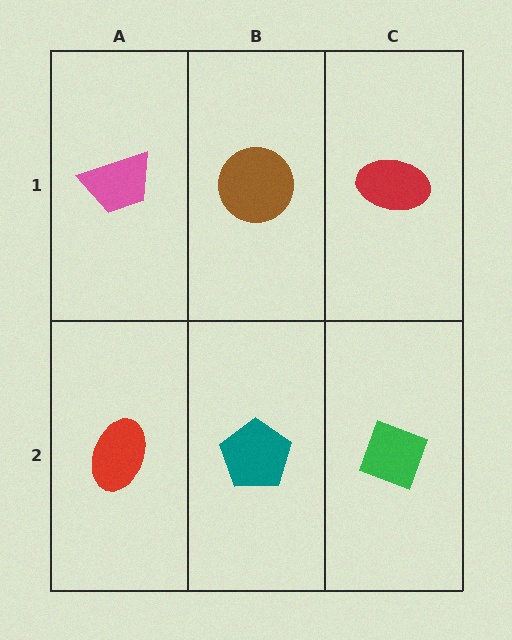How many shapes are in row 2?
3 shapes.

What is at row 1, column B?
A brown circle.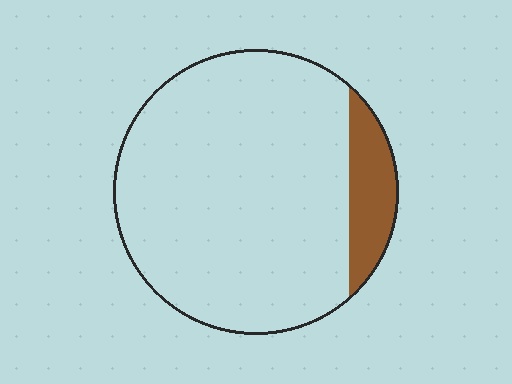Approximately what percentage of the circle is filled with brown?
Approximately 10%.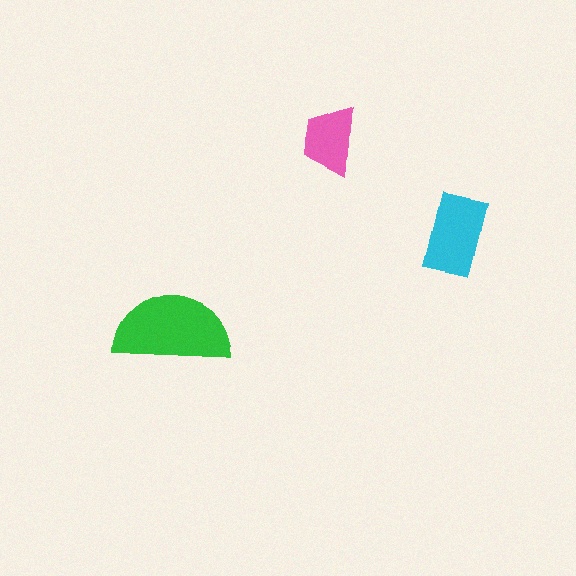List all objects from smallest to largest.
The pink trapezoid, the cyan rectangle, the green semicircle.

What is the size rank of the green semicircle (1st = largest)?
1st.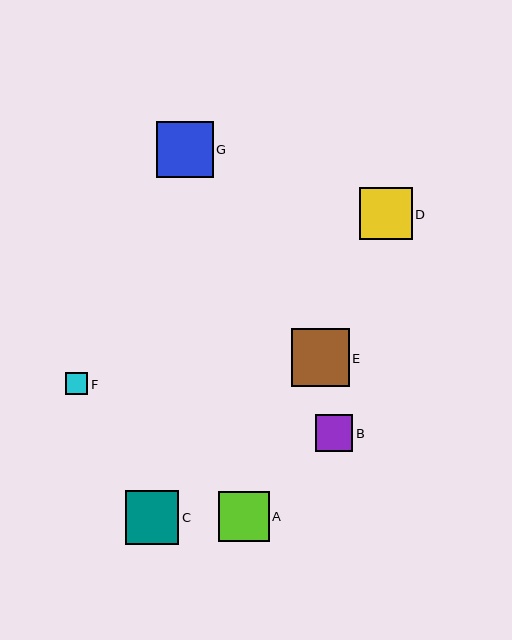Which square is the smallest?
Square F is the smallest with a size of approximately 22 pixels.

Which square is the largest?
Square E is the largest with a size of approximately 58 pixels.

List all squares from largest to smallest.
From largest to smallest: E, G, C, D, A, B, F.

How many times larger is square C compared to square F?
Square C is approximately 2.4 times the size of square F.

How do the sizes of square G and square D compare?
Square G and square D are approximately the same size.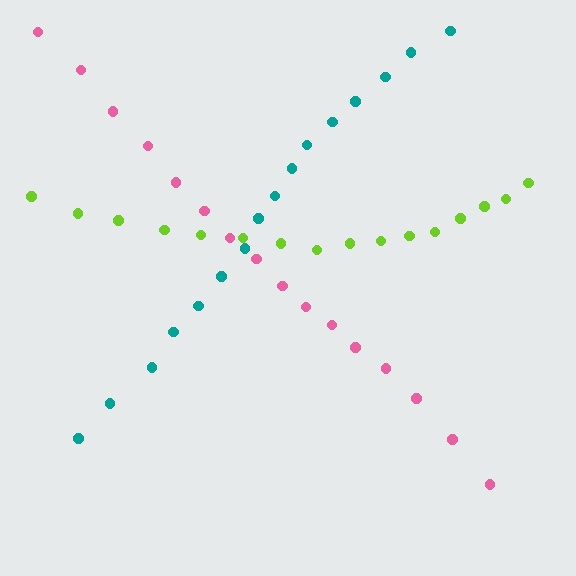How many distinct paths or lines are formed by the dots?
There are 3 distinct paths.